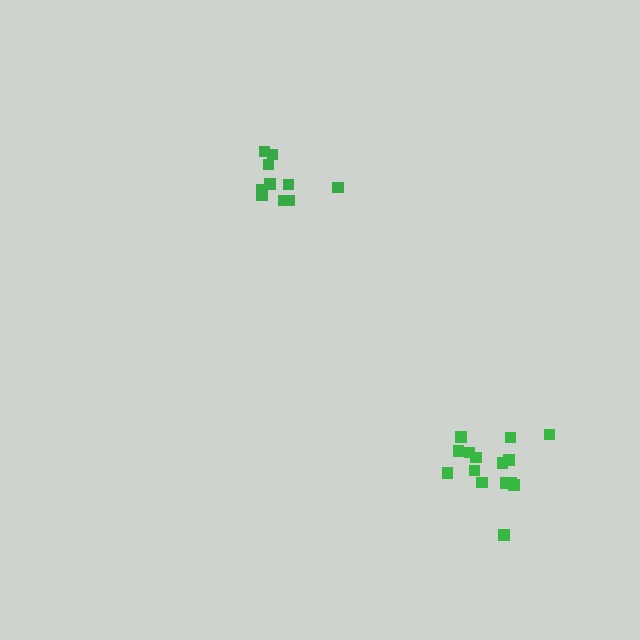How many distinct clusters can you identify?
There are 2 distinct clusters.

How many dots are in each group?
Group 1: 15 dots, Group 2: 10 dots (25 total).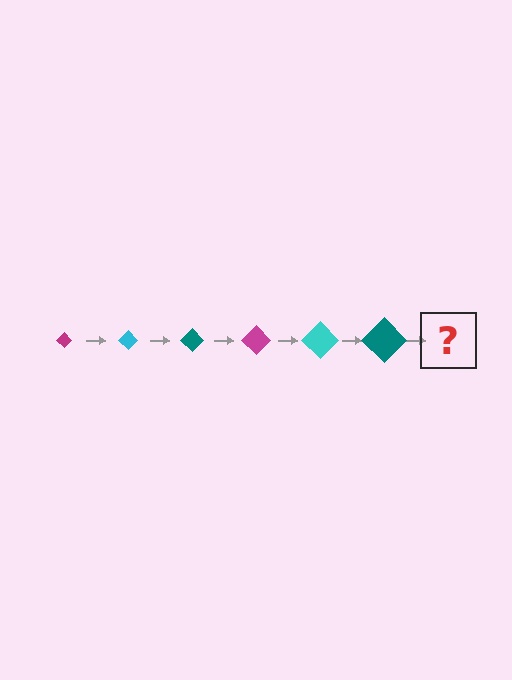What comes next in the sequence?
The next element should be a magenta diamond, larger than the previous one.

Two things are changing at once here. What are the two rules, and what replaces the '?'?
The two rules are that the diamond grows larger each step and the color cycles through magenta, cyan, and teal. The '?' should be a magenta diamond, larger than the previous one.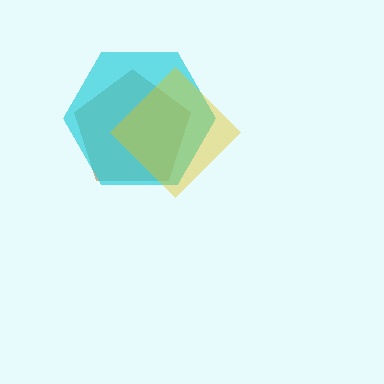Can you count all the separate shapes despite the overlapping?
Yes, there are 3 separate shapes.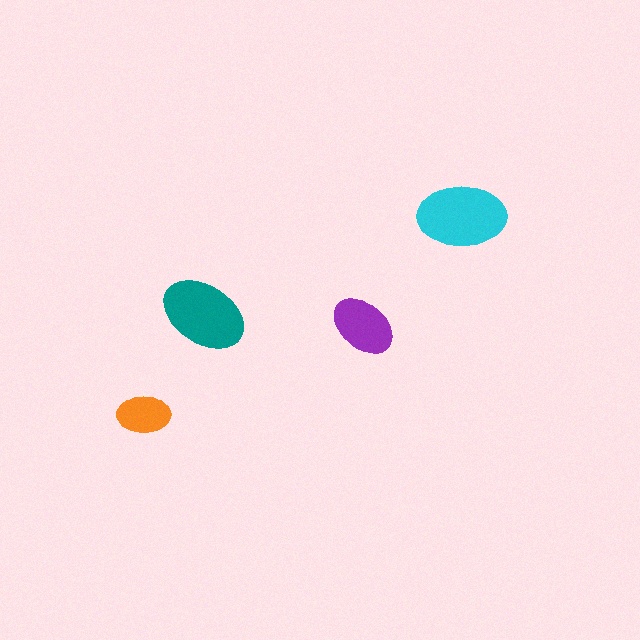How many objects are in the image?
There are 4 objects in the image.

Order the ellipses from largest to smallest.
the cyan one, the teal one, the purple one, the orange one.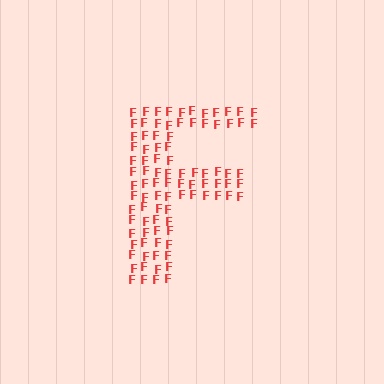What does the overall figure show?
The overall figure shows the letter F.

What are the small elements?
The small elements are letter F's.